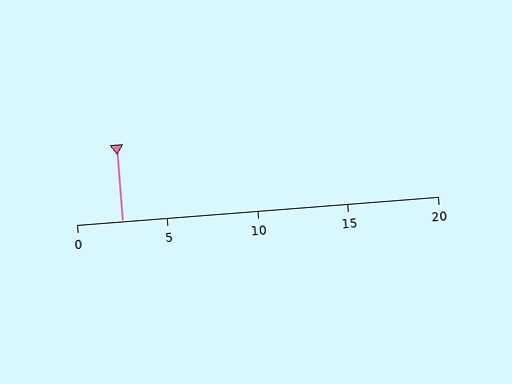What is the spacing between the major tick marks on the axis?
The major ticks are spaced 5 apart.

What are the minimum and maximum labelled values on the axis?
The axis runs from 0 to 20.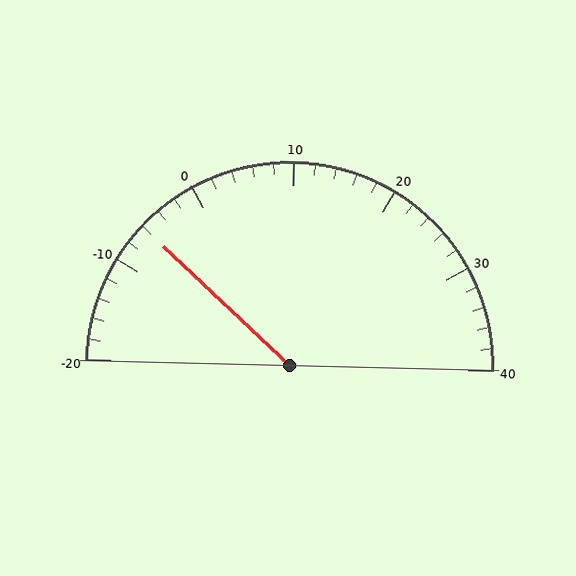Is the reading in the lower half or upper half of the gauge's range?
The reading is in the lower half of the range (-20 to 40).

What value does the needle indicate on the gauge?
The needle indicates approximately -6.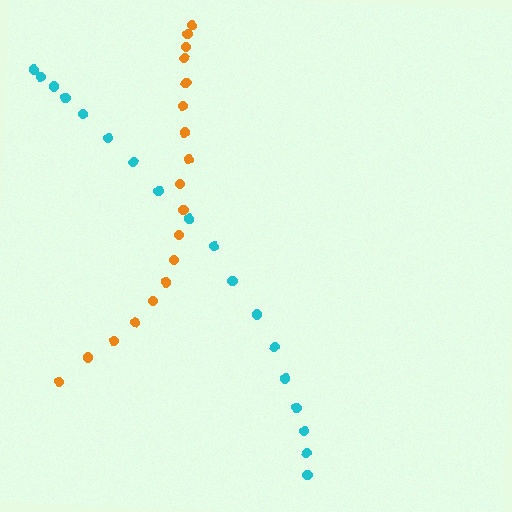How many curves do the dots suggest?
There are 2 distinct paths.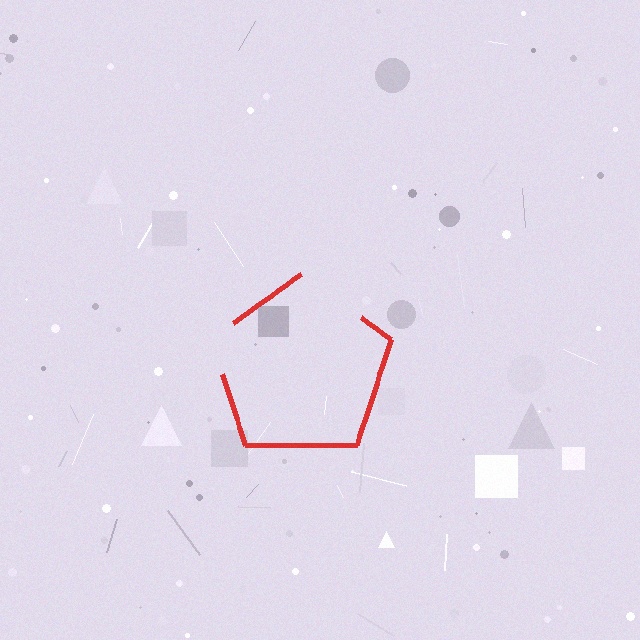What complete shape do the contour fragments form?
The contour fragments form a pentagon.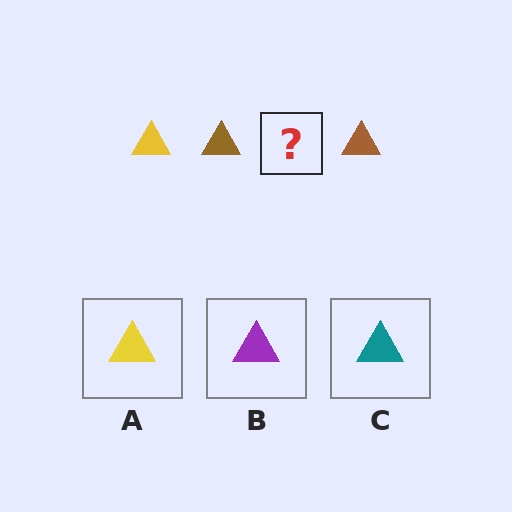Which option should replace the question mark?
Option A.